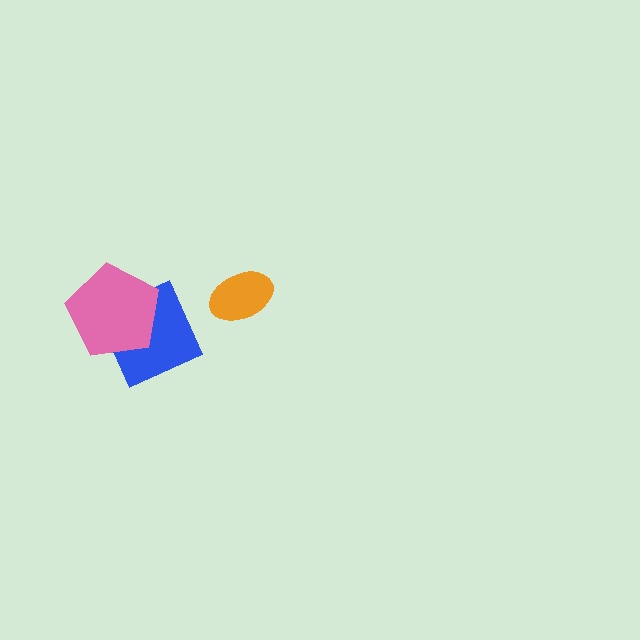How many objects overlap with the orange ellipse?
0 objects overlap with the orange ellipse.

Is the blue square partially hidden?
Yes, it is partially covered by another shape.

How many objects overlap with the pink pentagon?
1 object overlaps with the pink pentagon.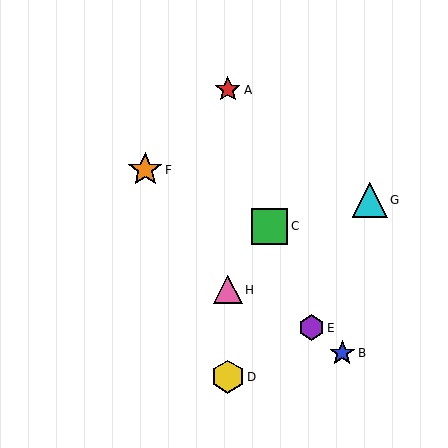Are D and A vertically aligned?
Yes, both are at x≈228.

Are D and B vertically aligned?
No, D is at x≈228 and B is at x≈342.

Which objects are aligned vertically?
Objects A, D, H are aligned vertically.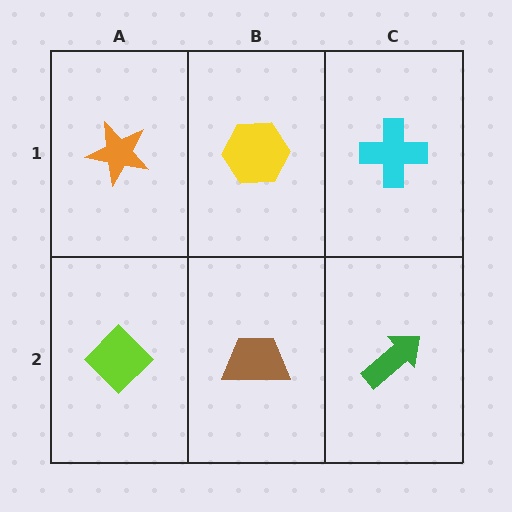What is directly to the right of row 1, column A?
A yellow hexagon.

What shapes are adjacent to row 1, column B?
A brown trapezoid (row 2, column B), an orange star (row 1, column A), a cyan cross (row 1, column C).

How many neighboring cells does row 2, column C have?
2.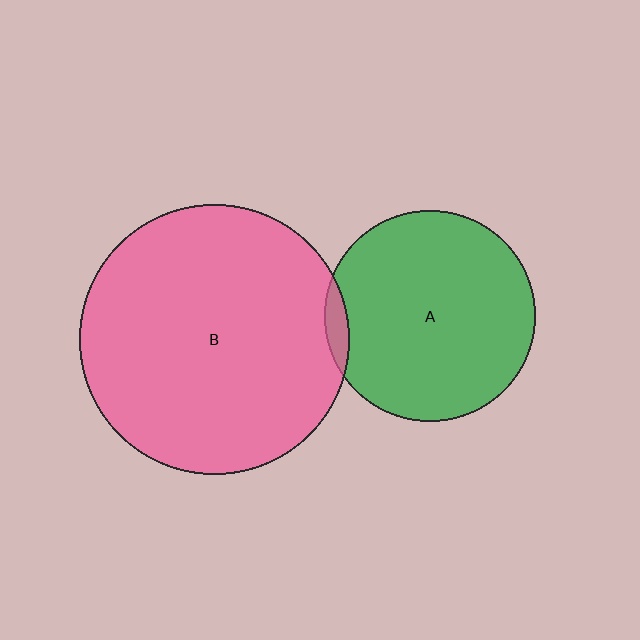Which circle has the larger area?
Circle B (pink).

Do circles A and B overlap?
Yes.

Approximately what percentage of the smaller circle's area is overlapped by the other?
Approximately 5%.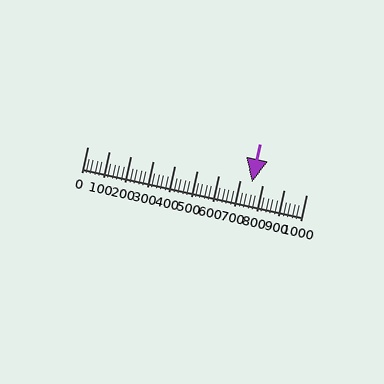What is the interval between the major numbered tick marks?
The major tick marks are spaced 100 units apart.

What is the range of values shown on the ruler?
The ruler shows values from 0 to 1000.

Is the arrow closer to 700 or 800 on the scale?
The arrow is closer to 800.